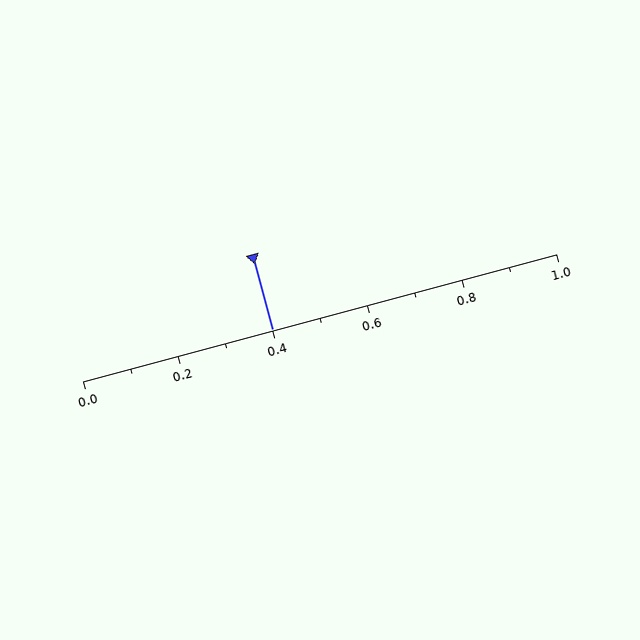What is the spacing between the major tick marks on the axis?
The major ticks are spaced 0.2 apart.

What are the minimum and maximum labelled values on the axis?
The axis runs from 0.0 to 1.0.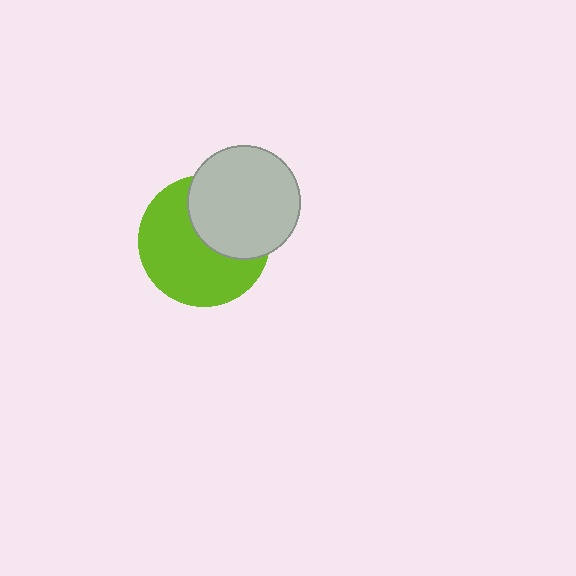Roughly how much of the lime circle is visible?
About half of it is visible (roughly 61%).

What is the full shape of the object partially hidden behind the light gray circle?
The partially hidden object is a lime circle.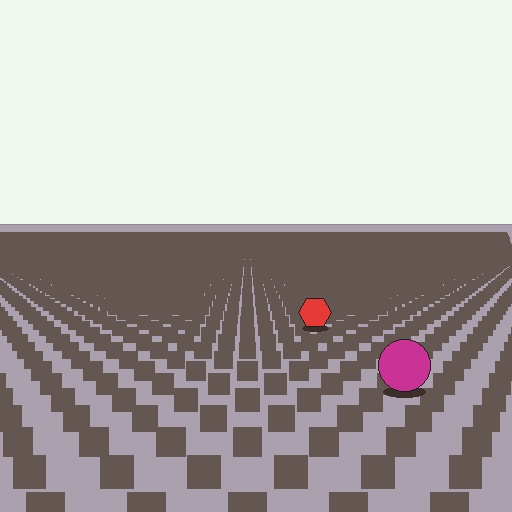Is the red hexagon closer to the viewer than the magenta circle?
No. The magenta circle is closer — you can tell from the texture gradient: the ground texture is coarser near it.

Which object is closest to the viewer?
The magenta circle is closest. The texture marks near it are larger and more spread out.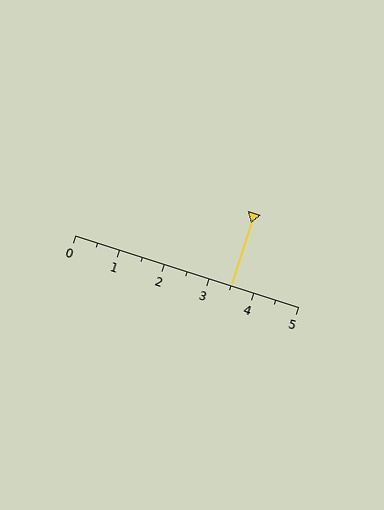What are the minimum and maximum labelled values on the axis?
The axis runs from 0 to 5.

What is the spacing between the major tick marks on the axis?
The major ticks are spaced 1 apart.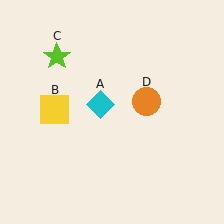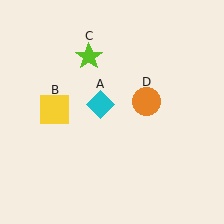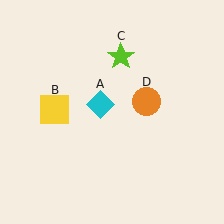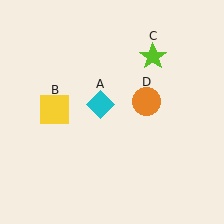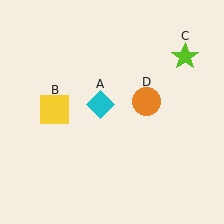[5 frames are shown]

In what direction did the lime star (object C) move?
The lime star (object C) moved right.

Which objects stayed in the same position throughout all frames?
Cyan diamond (object A) and yellow square (object B) and orange circle (object D) remained stationary.